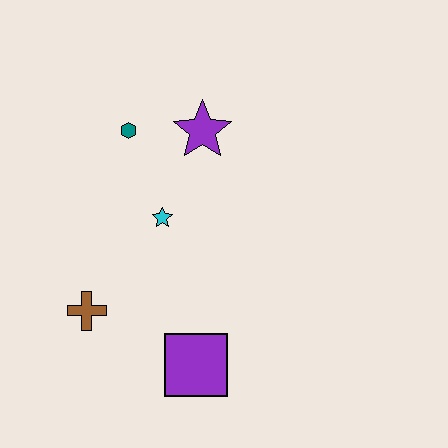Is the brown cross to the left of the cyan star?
Yes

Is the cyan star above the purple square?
Yes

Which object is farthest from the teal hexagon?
The purple square is farthest from the teal hexagon.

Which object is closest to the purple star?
The teal hexagon is closest to the purple star.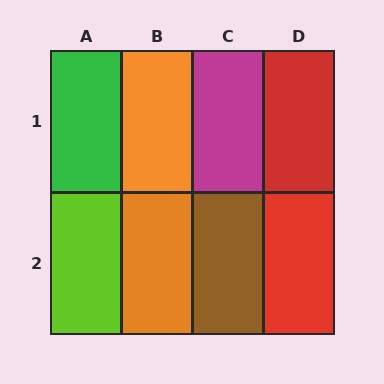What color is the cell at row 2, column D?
Red.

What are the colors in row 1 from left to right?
Green, orange, magenta, red.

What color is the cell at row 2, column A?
Lime.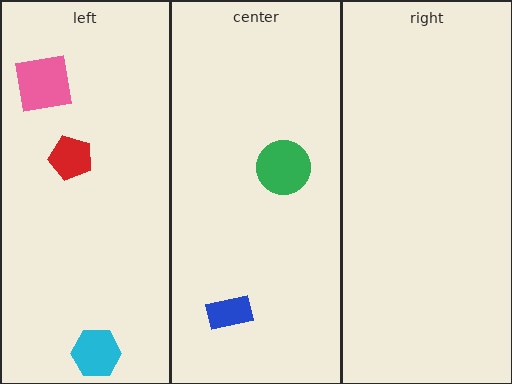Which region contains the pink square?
The left region.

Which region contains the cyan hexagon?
The left region.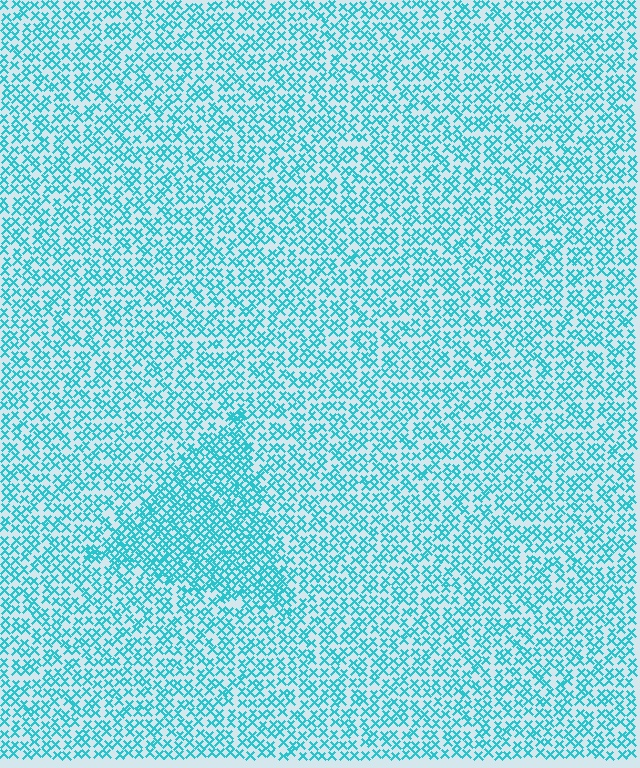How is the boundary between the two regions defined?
The boundary is defined by a change in element density (approximately 1.7x ratio). All elements are the same color, size, and shape.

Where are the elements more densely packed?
The elements are more densely packed inside the triangle boundary.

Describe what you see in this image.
The image contains small cyan elements arranged at two different densities. A triangle-shaped region is visible where the elements are more densely packed than the surrounding area.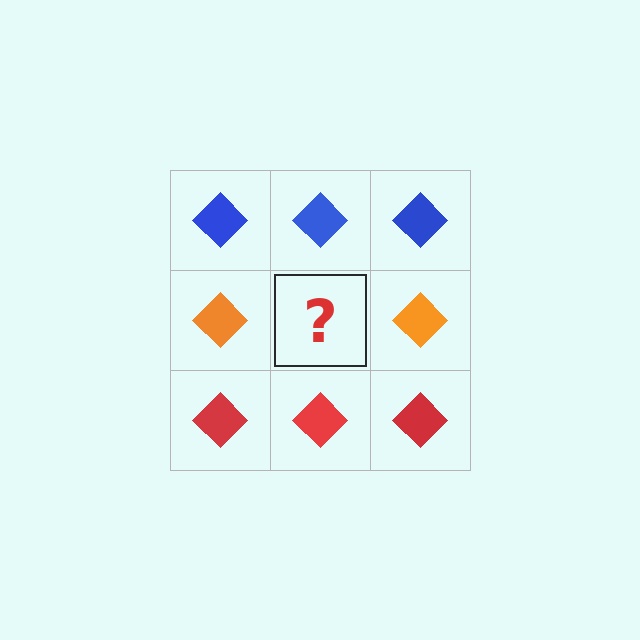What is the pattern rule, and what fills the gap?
The rule is that each row has a consistent color. The gap should be filled with an orange diamond.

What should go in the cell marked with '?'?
The missing cell should contain an orange diamond.